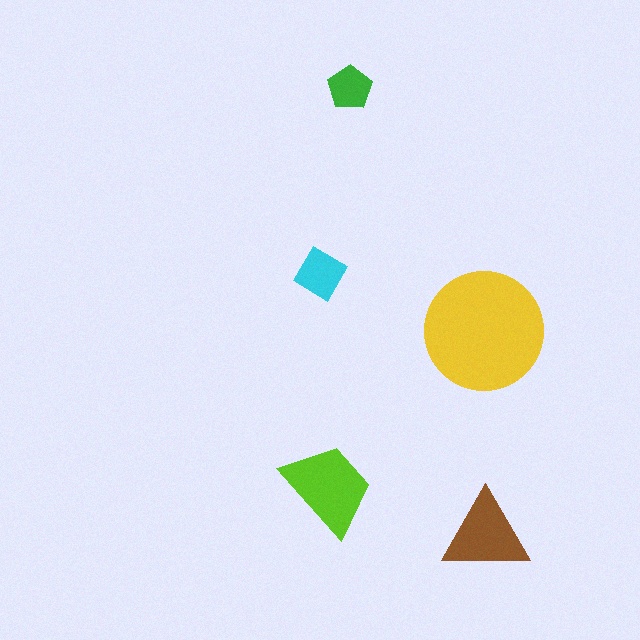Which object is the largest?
The yellow circle.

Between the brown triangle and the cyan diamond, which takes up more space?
The brown triangle.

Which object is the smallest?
The green pentagon.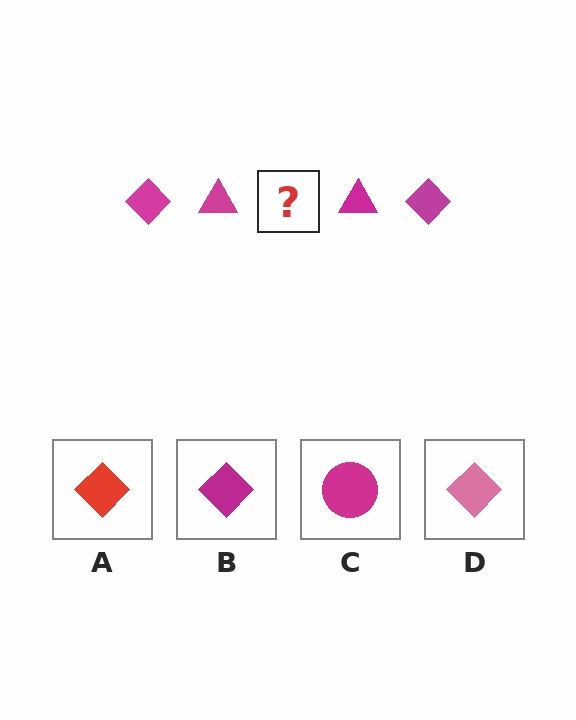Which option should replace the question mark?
Option B.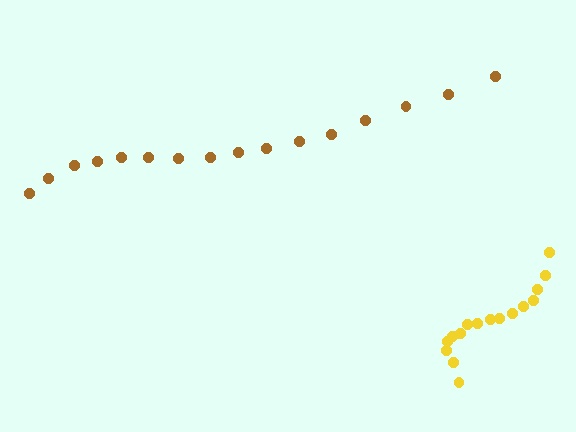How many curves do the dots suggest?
There are 2 distinct paths.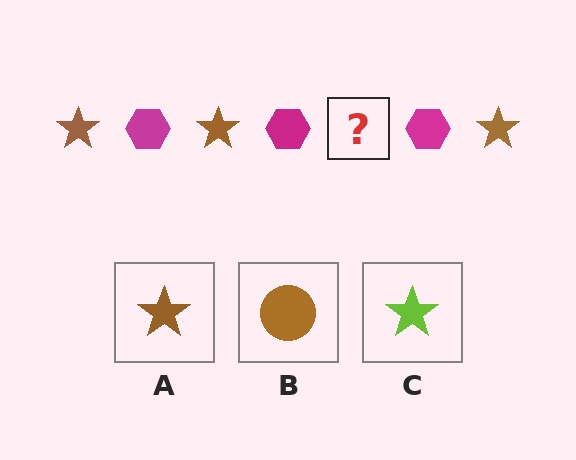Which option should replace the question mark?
Option A.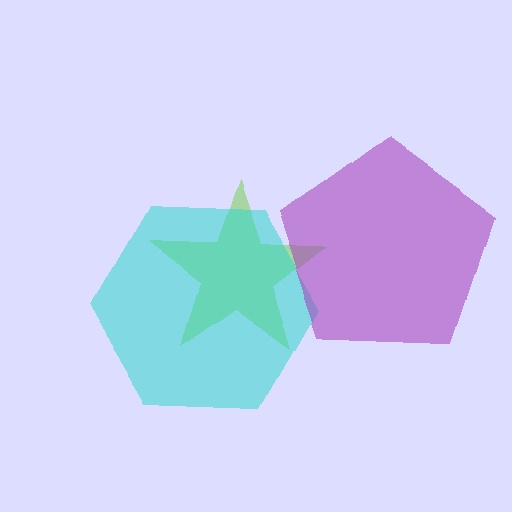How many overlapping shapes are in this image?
There are 3 overlapping shapes in the image.